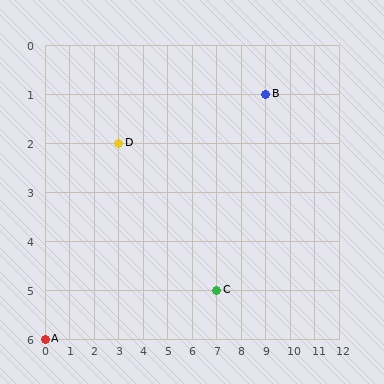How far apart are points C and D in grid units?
Points C and D are 4 columns and 3 rows apart (about 5.0 grid units diagonally).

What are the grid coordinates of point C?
Point C is at grid coordinates (7, 5).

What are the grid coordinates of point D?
Point D is at grid coordinates (3, 2).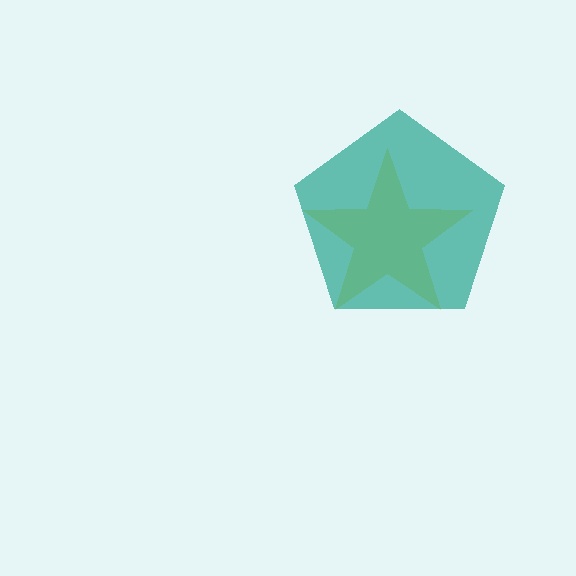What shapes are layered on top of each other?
The layered shapes are: a yellow star, a teal pentagon.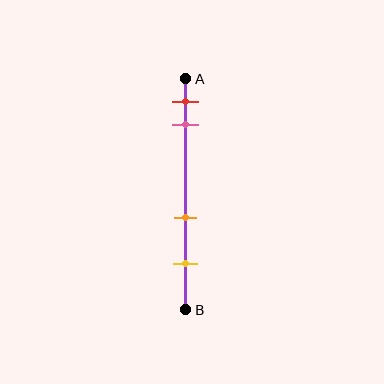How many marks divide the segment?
There are 4 marks dividing the segment.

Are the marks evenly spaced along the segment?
No, the marks are not evenly spaced.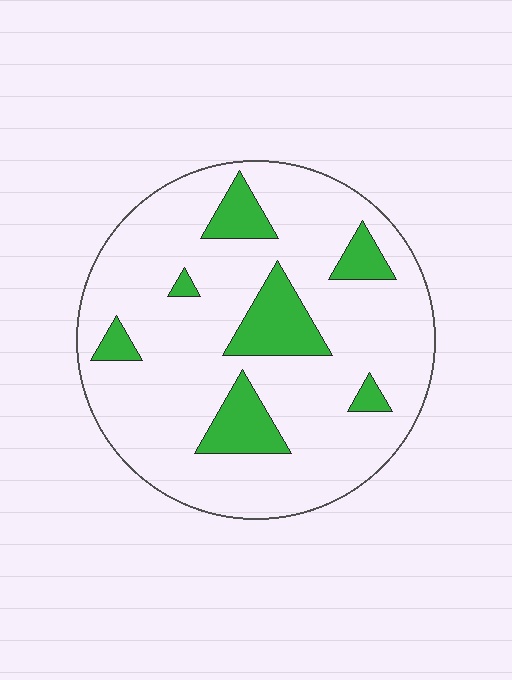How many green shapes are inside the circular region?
7.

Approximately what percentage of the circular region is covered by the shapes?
Approximately 15%.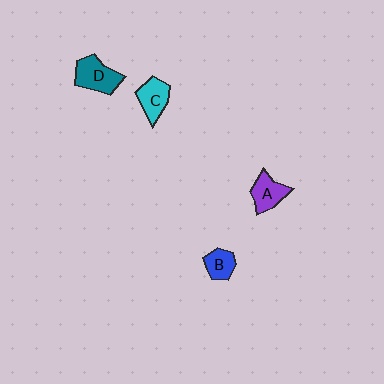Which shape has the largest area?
Shape D (teal).